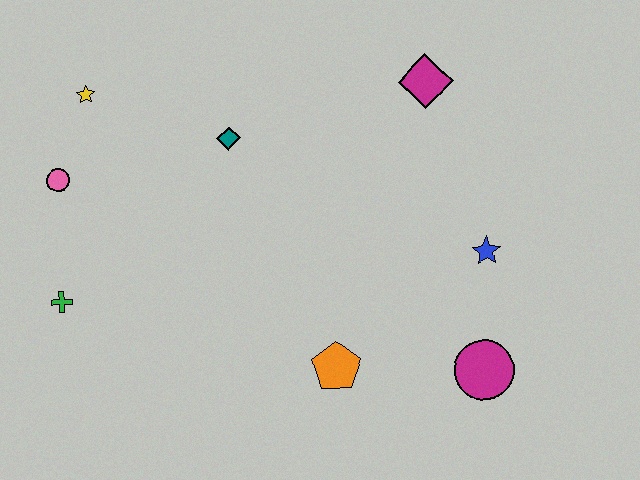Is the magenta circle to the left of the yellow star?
No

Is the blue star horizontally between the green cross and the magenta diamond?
No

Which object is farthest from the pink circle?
The magenta circle is farthest from the pink circle.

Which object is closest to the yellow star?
The pink circle is closest to the yellow star.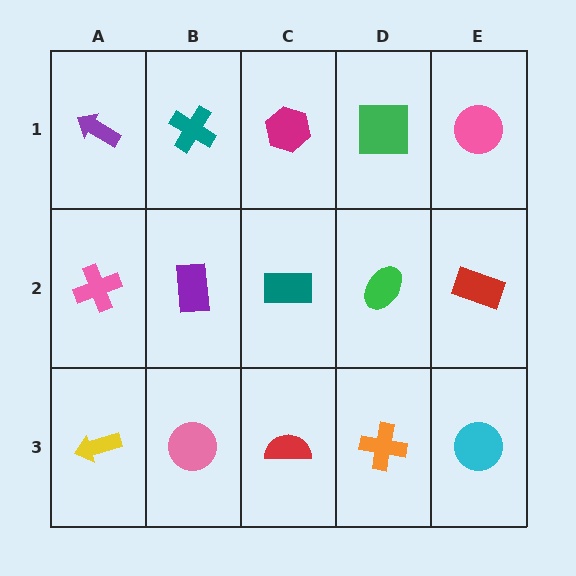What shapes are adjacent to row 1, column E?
A red rectangle (row 2, column E), a green square (row 1, column D).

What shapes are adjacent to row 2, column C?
A magenta hexagon (row 1, column C), a red semicircle (row 3, column C), a purple rectangle (row 2, column B), a green ellipse (row 2, column D).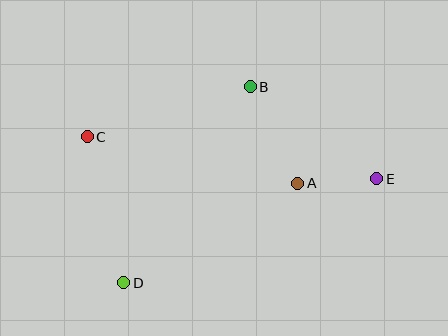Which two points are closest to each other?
Points A and E are closest to each other.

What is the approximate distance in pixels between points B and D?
The distance between B and D is approximately 233 pixels.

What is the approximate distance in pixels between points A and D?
The distance between A and D is approximately 201 pixels.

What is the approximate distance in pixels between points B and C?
The distance between B and C is approximately 171 pixels.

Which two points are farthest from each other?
Points C and E are farthest from each other.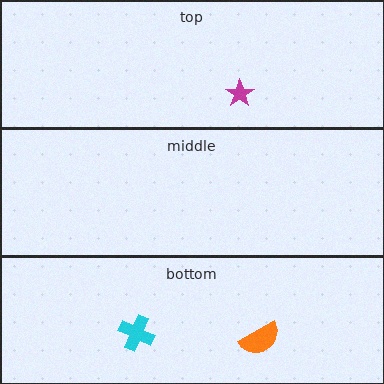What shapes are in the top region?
The magenta star.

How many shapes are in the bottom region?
2.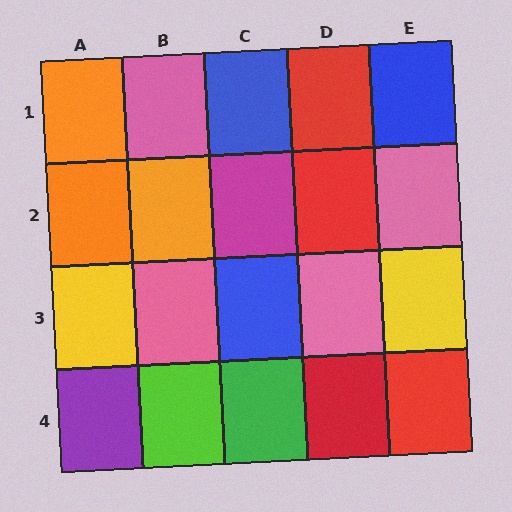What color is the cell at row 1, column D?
Red.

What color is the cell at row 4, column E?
Red.